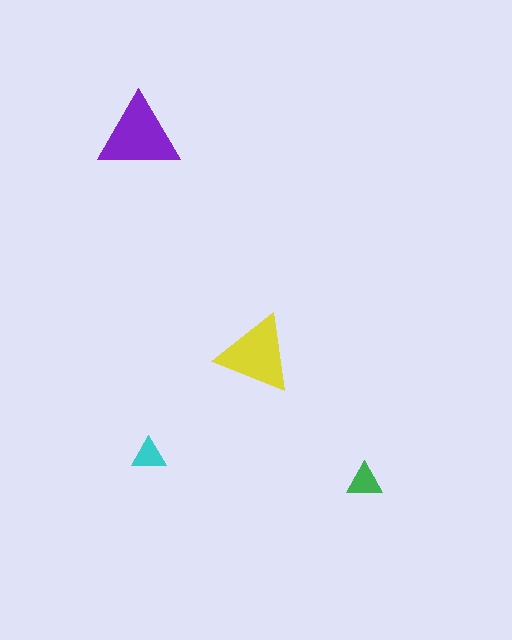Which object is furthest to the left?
The purple triangle is leftmost.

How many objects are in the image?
There are 4 objects in the image.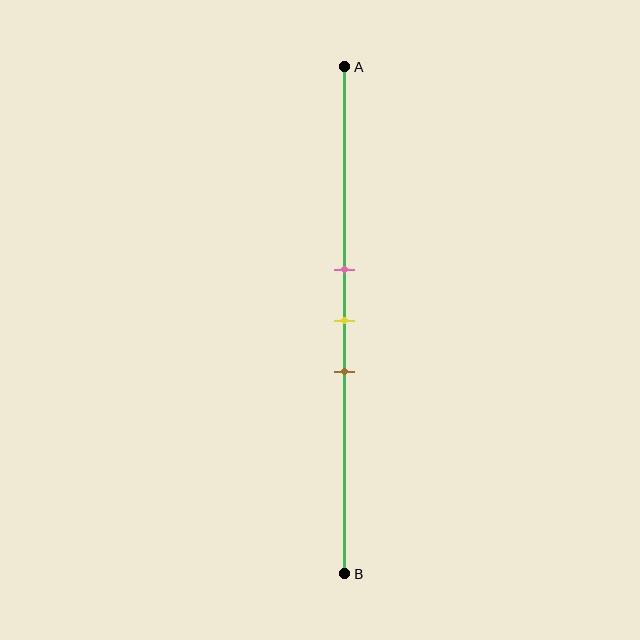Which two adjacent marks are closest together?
The pink and yellow marks are the closest adjacent pair.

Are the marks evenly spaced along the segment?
Yes, the marks are approximately evenly spaced.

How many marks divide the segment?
There are 3 marks dividing the segment.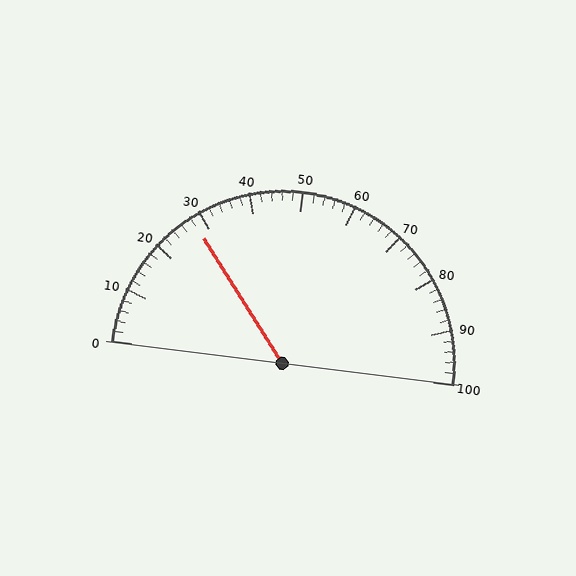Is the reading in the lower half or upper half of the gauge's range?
The reading is in the lower half of the range (0 to 100).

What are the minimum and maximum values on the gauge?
The gauge ranges from 0 to 100.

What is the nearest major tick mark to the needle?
The nearest major tick mark is 30.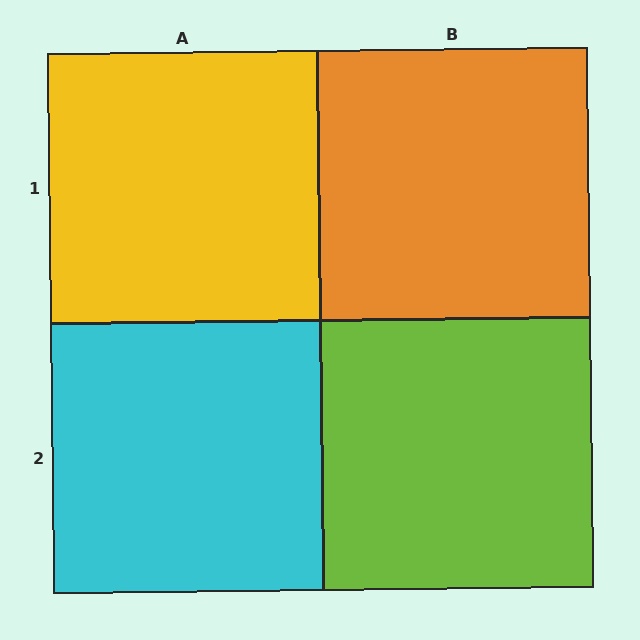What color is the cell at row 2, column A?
Cyan.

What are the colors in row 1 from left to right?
Yellow, orange.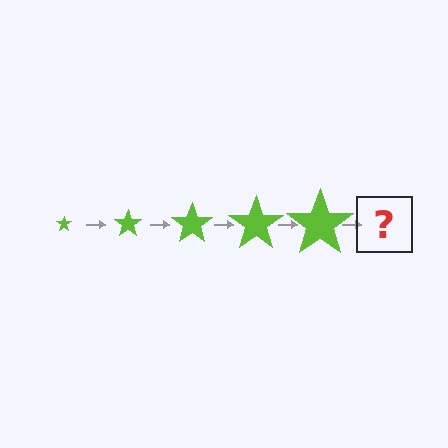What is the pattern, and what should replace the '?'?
The pattern is that the star gets progressively larger each step. The '?' should be a lime star, larger than the previous one.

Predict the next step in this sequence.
The next step is a lime star, larger than the previous one.